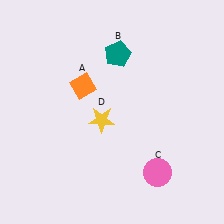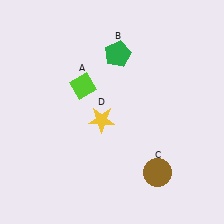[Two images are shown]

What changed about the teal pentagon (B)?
In Image 1, B is teal. In Image 2, it changed to green.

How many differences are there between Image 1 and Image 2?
There are 3 differences between the two images.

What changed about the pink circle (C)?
In Image 1, C is pink. In Image 2, it changed to brown.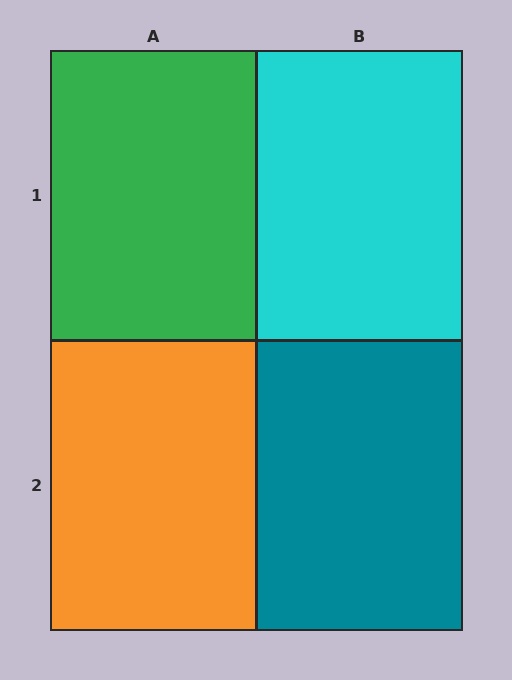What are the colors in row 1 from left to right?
Green, cyan.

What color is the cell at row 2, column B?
Teal.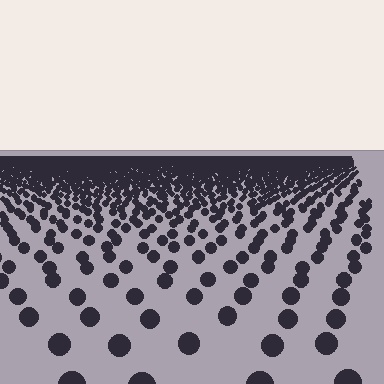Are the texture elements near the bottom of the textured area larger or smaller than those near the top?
Larger. Near the bottom, elements are closer to the viewer and appear at a bigger on-screen size.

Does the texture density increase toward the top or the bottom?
Density increases toward the top.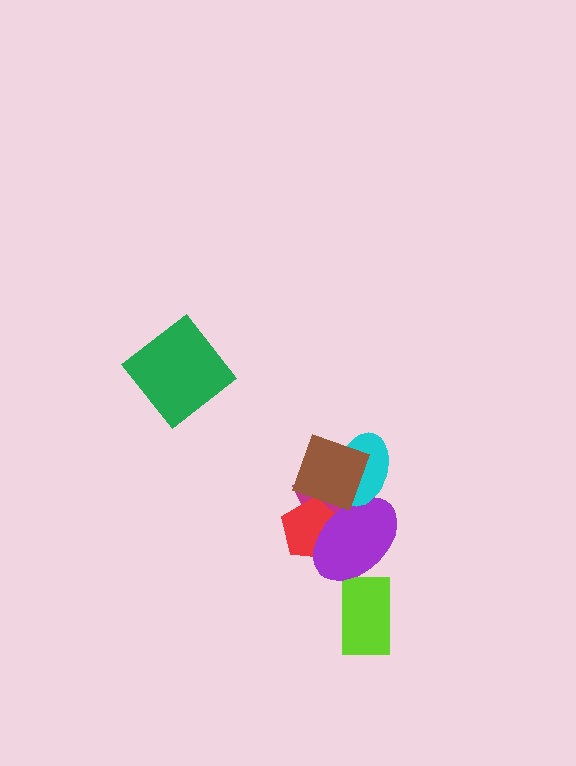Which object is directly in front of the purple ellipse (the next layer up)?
The cyan ellipse is directly in front of the purple ellipse.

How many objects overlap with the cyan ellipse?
3 objects overlap with the cyan ellipse.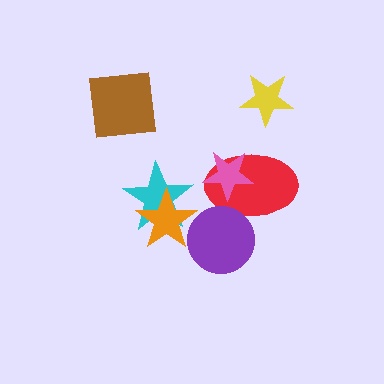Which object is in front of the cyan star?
The orange star is in front of the cyan star.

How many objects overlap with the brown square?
0 objects overlap with the brown square.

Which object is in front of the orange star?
The purple circle is in front of the orange star.